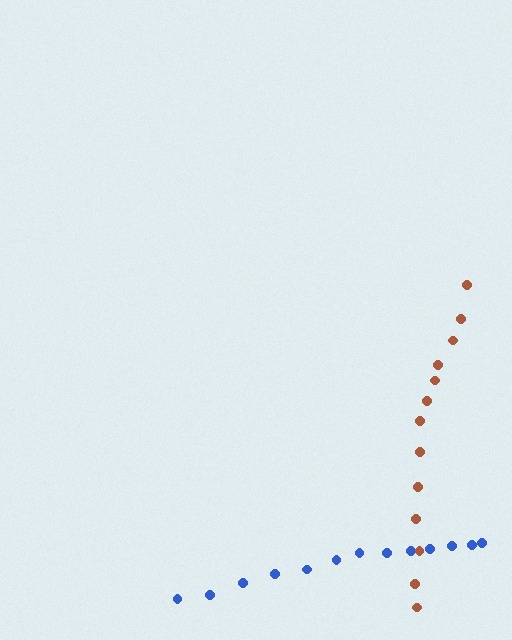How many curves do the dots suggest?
There are 2 distinct paths.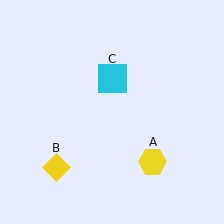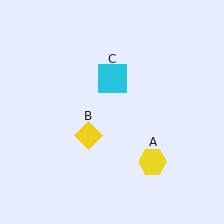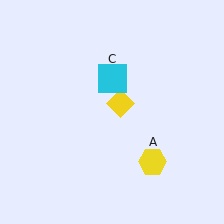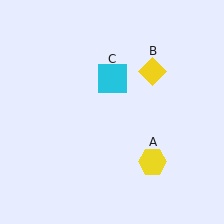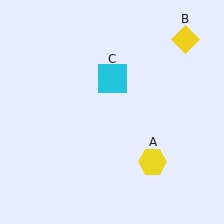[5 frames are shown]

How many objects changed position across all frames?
1 object changed position: yellow diamond (object B).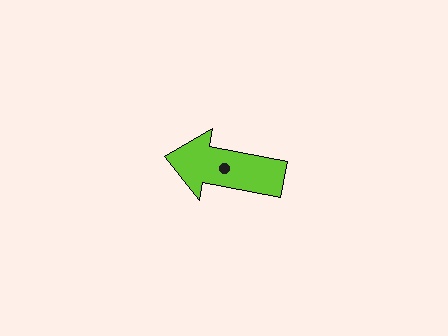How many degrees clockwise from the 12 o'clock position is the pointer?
Approximately 281 degrees.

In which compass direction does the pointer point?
West.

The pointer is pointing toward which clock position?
Roughly 9 o'clock.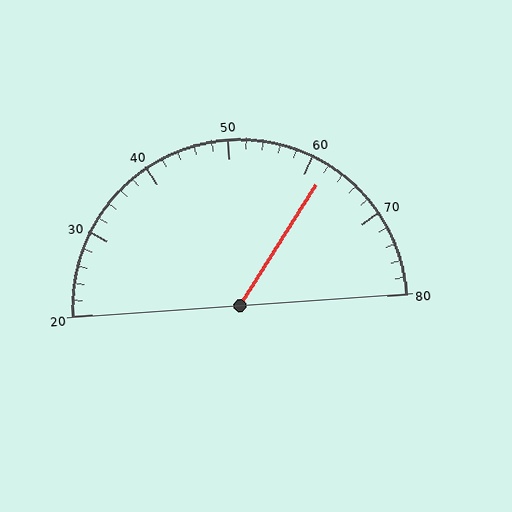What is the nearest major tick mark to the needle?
The nearest major tick mark is 60.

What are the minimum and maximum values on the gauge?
The gauge ranges from 20 to 80.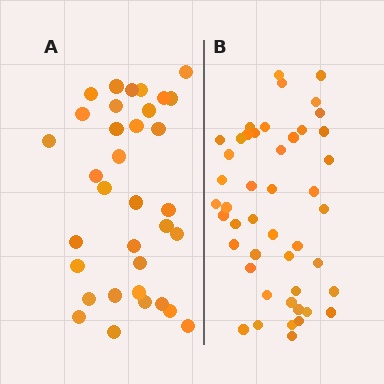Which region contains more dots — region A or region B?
Region B (the right region) has more dots.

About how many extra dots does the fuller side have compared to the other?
Region B has roughly 12 or so more dots than region A.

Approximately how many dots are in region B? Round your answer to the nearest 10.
About 50 dots. (The exact count is 46, which rounds to 50.)